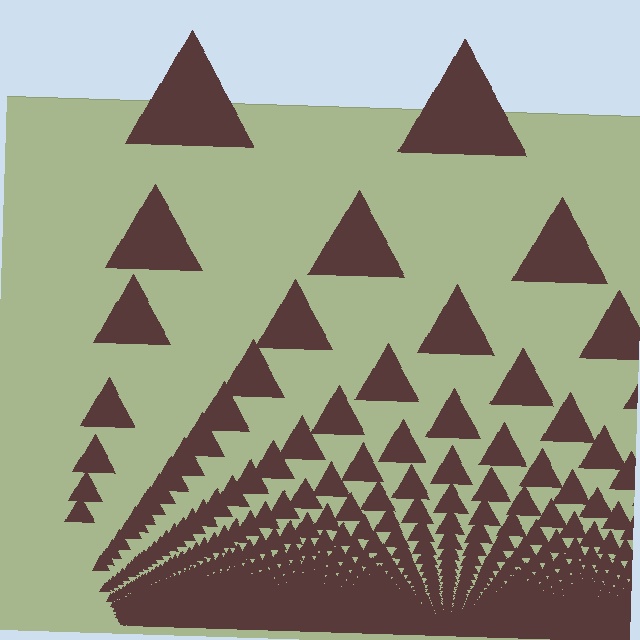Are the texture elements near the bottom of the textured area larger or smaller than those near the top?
Smaller. The gradient is inverted — elements near the bottom are smaller and denser.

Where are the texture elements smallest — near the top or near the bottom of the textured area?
Near the bottom.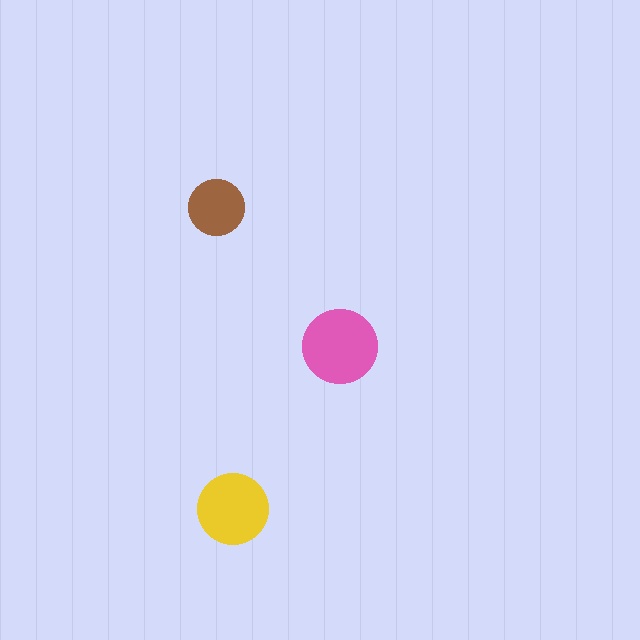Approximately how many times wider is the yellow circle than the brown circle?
About 1.5 times wider.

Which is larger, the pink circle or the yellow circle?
The pink one.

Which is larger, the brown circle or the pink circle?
The pink one.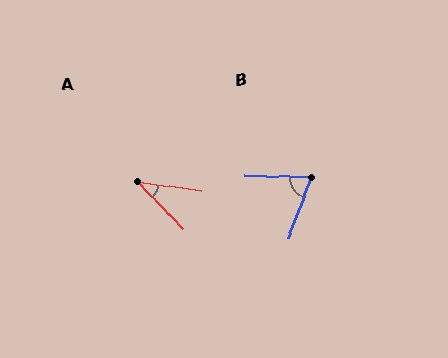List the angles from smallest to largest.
A (38°), B (70°).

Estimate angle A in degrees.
Approximately 38 degrees.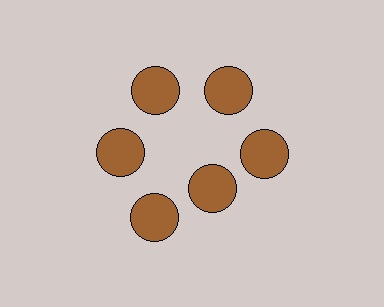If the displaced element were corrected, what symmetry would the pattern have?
It would have 6-fold rotational symmetry — the pattern would map onto itself every 60 degrees.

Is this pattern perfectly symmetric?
No. The 6 brown circles are arranged in a ring, but one element near the 5 o'clock position is pulled inward toward the center, breaking the 6-fold rotational symmetry.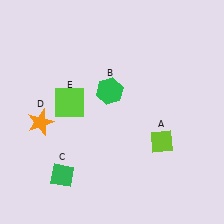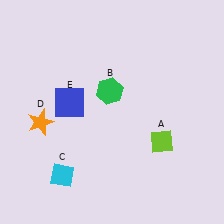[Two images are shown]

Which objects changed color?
C changed from green to cyan. E changed from lime to blue.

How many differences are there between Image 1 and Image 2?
There are 2 differences between the two images.